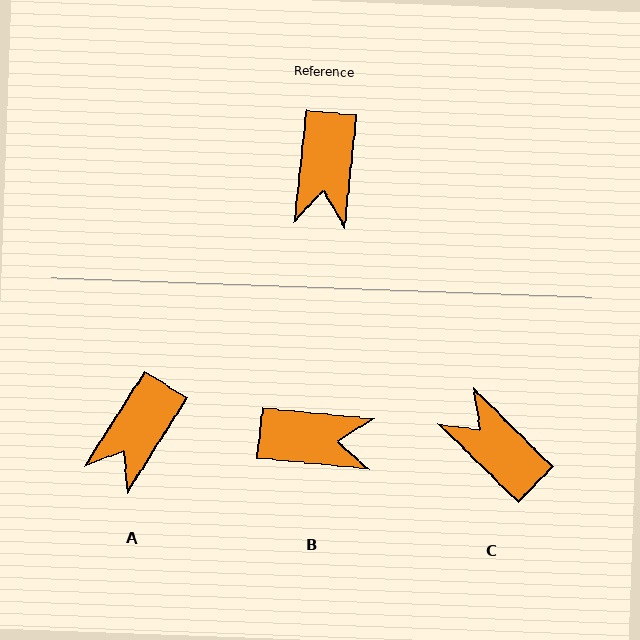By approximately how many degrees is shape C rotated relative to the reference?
Approximately 129 degrees clockwise.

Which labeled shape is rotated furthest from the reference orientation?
C, about 129 degrees away.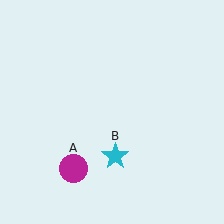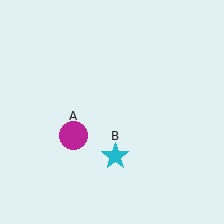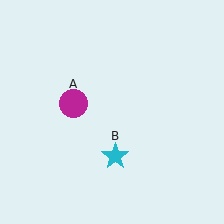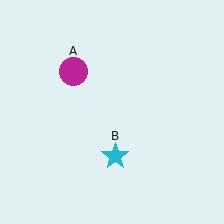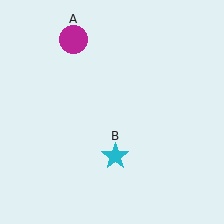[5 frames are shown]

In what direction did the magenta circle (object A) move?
The magenta circle (object A) moved up.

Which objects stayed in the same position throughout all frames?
Cyan star (object B) remained stationary.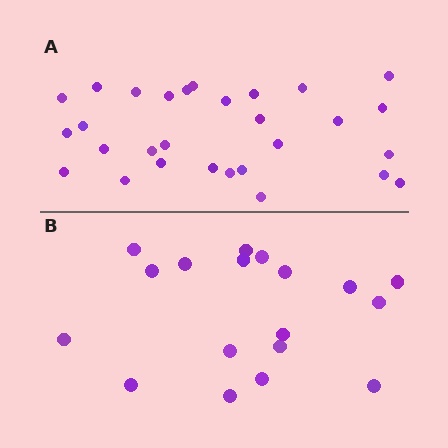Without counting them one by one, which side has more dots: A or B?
Region A (the top region) has more dots.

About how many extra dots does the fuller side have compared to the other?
Region A has roughly 12 or so more dots than region B.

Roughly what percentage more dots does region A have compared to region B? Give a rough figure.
About 60% more.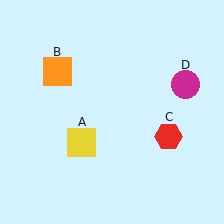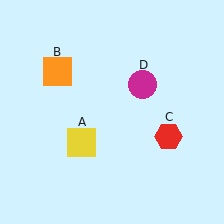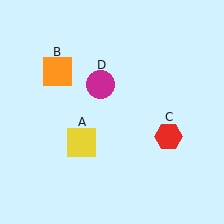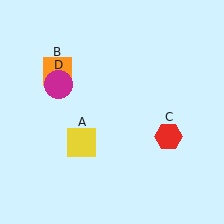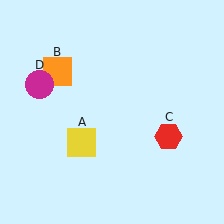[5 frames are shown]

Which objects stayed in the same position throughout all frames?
Yellow square (object A) and orange square (object B) and red hexagon (object C) remained stationary.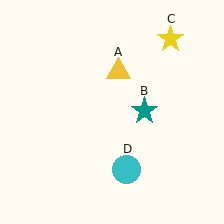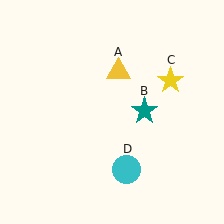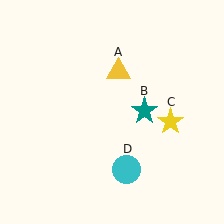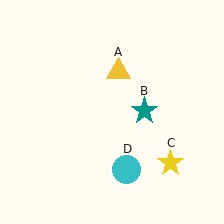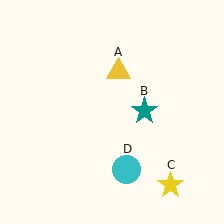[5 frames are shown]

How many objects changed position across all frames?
1 object changed position: yellow star (object C).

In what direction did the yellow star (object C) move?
The yellow star (object C) moved down.